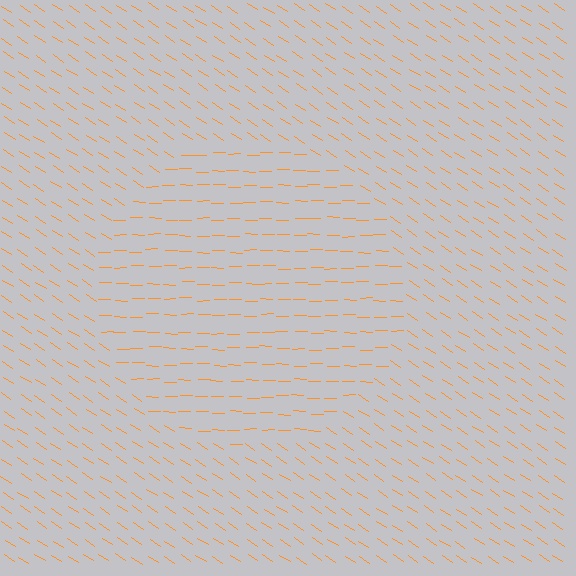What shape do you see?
I see a circle.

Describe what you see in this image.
The image is filled with small orange line segments. A circle region in the image has lines oriented differently from the surrounding lines, creating a visible texture boundary.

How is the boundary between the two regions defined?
The boundary is defined purely by a change in line orientation (approximately 33 degrees difference). All lines are the same color and thickness.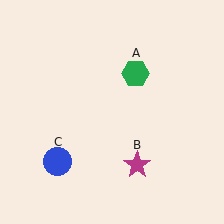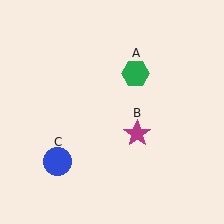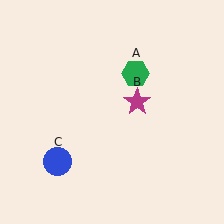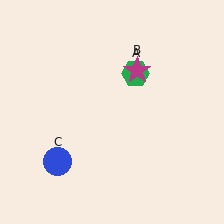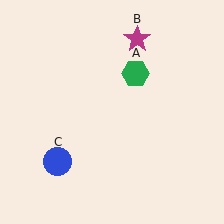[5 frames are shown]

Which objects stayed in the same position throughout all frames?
Green hexagon (object A) and blue circle (object C) remained stationary.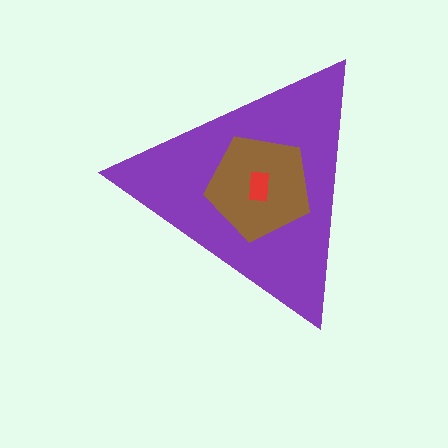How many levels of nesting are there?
3.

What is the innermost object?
The red rectangle.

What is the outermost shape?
The purple triangle.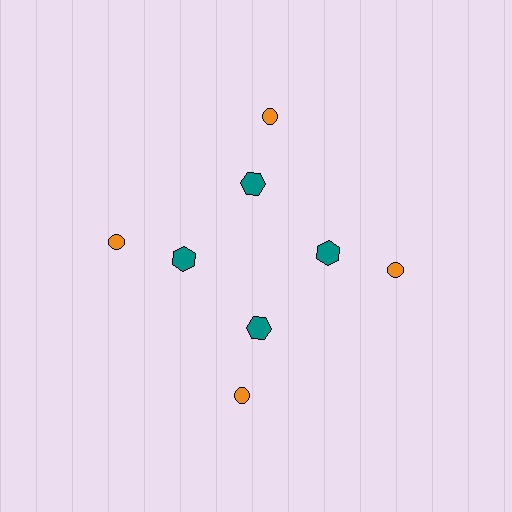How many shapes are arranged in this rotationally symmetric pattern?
There are 8 shapes, arranged in 4 groups of 2.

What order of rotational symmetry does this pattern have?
This pattern has 4-fold rotational symmetry.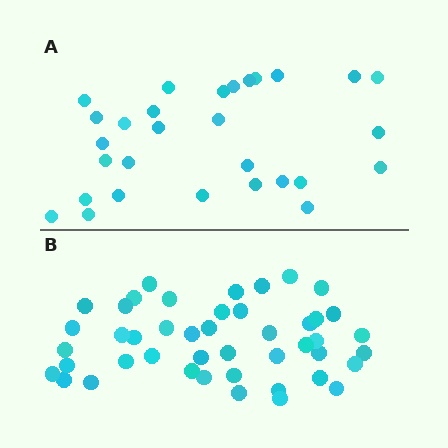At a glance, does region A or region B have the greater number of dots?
Region B (the bottom region) has more dots.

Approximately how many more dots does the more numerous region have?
Region B has approximately 15 more dots than region A.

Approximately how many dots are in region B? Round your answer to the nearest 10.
About 40 dots. (The exact count is 45, which rounds to 40.)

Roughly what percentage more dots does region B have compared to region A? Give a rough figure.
About 55% more.